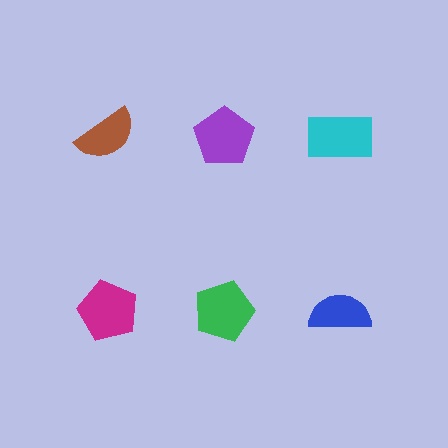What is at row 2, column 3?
A blue semicircle.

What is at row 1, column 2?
A purple pentagon.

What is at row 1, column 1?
A brown semicircle.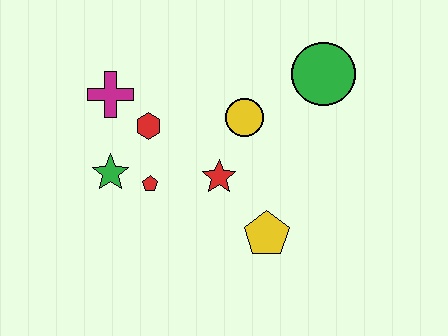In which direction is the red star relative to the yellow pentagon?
The red star is above the yellow pentagon.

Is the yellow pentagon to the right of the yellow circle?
Yes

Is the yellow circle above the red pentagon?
Yes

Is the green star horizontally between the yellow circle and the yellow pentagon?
No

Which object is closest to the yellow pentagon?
The red star is closest to the yellow pentagon.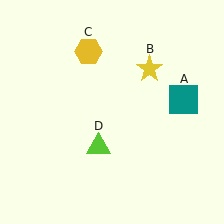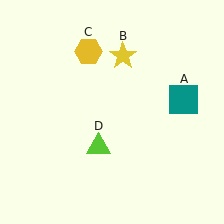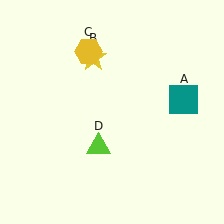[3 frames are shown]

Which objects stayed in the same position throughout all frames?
Teal square (object A) and yellow hexagon (object C) and lime triangle (object D) remained stationary.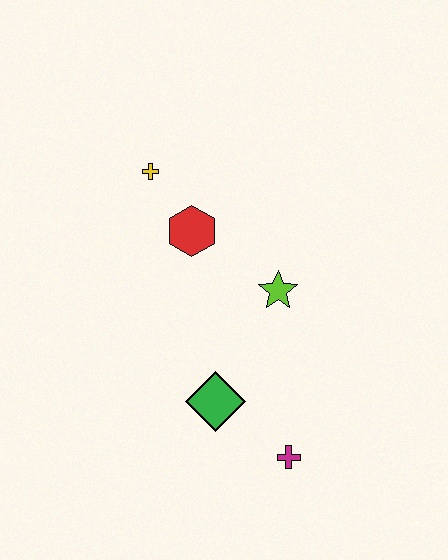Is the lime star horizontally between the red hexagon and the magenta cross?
Yes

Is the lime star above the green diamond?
Yes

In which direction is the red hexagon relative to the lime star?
The red hexagon is to the left of the lime star.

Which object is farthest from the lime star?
The yellow cross is farthest from the lime star.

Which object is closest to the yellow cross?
The red hexagon is closest to the yellow cross.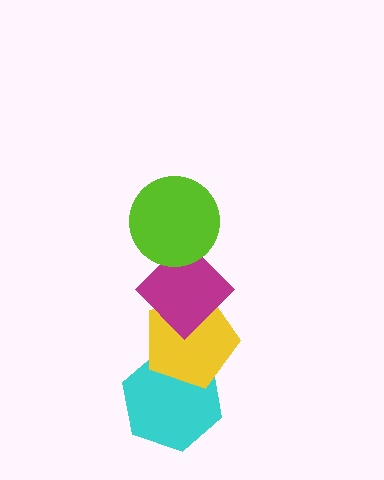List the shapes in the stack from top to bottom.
From top to bottom: the lime circle, the magenta diamond, the yellow pentagon, the cyan hexagon.